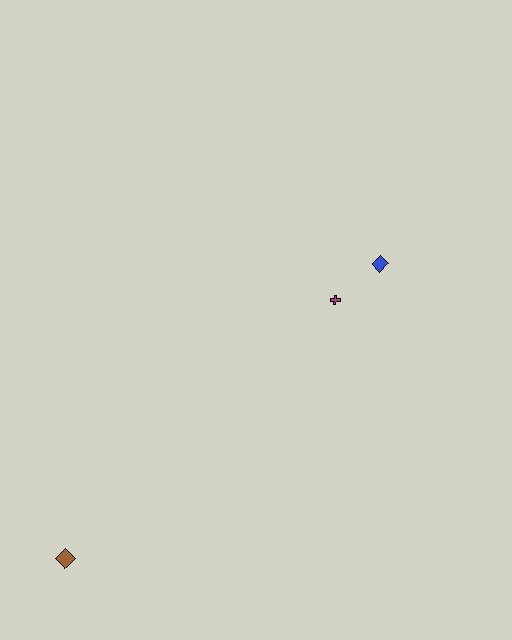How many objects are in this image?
There are 3 objects.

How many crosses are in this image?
There is 1 cross.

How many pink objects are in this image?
There are no pink objects.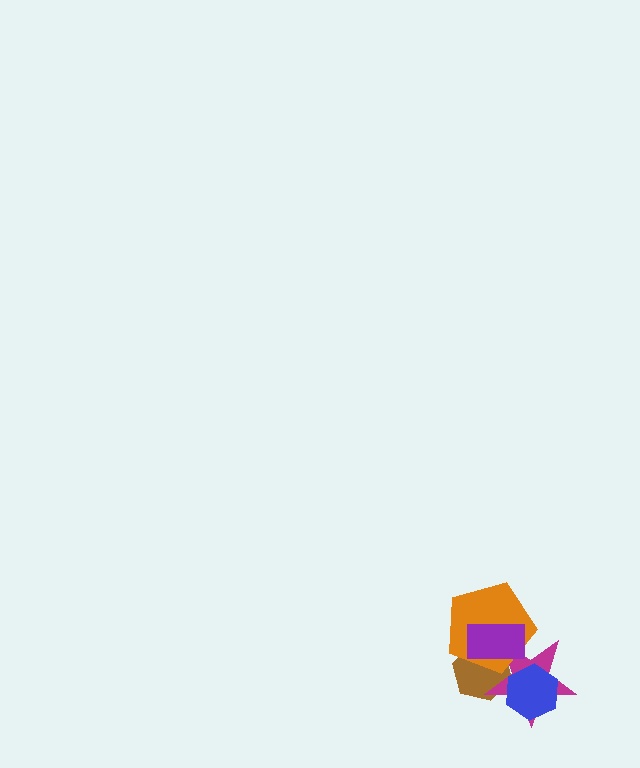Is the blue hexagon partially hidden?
No, no other shape covers it.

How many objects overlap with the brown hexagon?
3 objects overlap with the brown hexagon.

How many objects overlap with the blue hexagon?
1 object overlaps with the blue hexagon.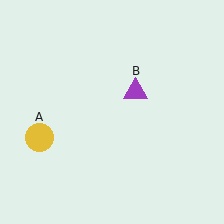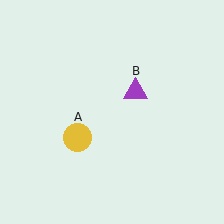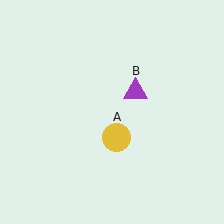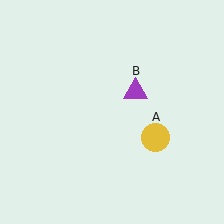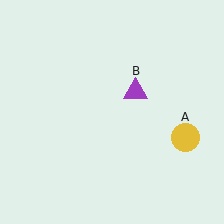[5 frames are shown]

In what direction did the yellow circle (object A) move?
The yellow circle (object A) moved right.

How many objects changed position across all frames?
1 object changed position: yellow circle (object A).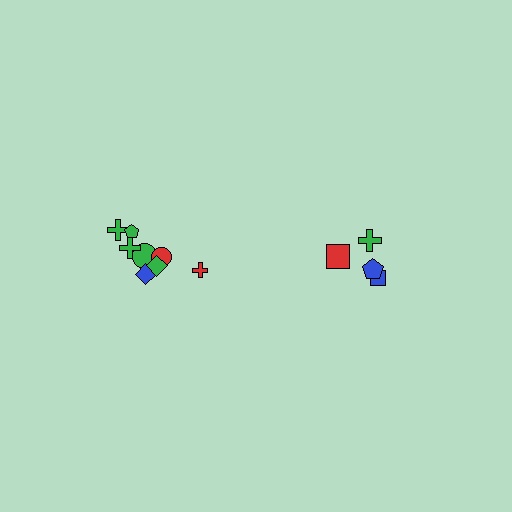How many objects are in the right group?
There are 4 objects.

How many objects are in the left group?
There are 8 objects.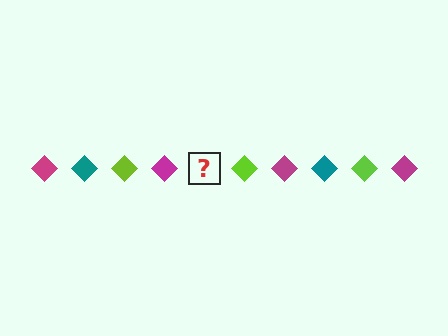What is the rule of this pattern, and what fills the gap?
The rule is that the pattern cycles through magenta, teal, lime diamonds. The gap should be filled with a teal diamond.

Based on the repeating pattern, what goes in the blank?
The blank should be a teal diamond.